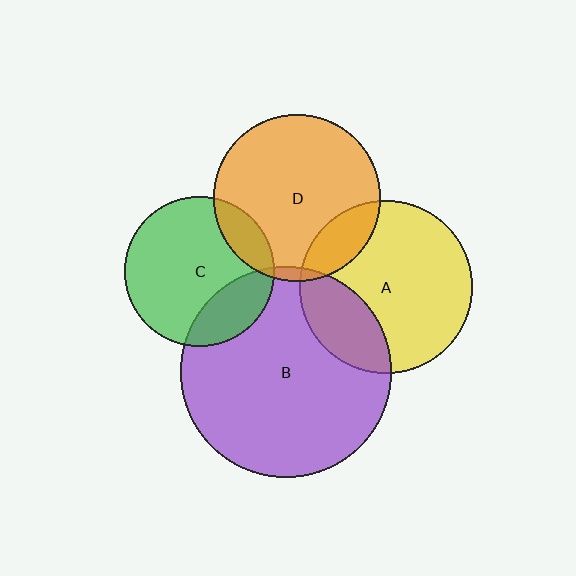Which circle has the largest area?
Circle B (purple).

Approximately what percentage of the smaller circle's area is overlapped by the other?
Approximately 25%.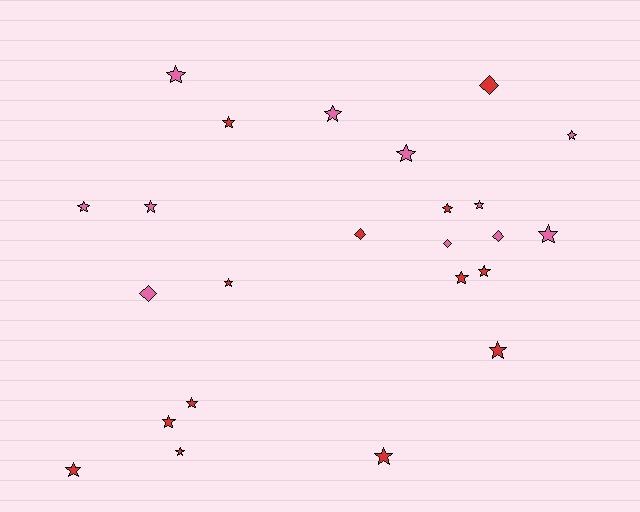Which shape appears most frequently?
Star, with 19 objects.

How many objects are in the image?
There are 24 objects.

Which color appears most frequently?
Red, with 13 objects.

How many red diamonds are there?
There are 2 red diamonds.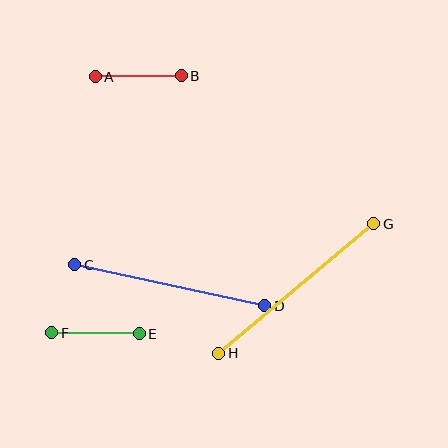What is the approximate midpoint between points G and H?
The midpoint is at approximately (296, 288) pixels.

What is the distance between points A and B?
The distance is approximately 86 pixels.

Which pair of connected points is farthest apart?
Points G and H are farthest apart.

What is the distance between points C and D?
The distance is approximately 195 pixels.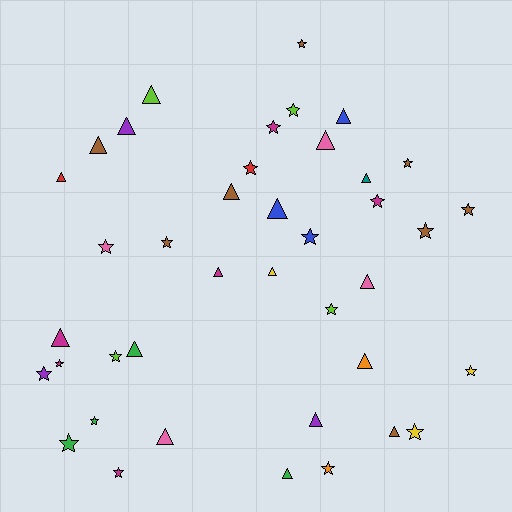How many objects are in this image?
There are 40 objects.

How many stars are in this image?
There are 21 stars.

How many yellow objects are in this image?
There are 3 yellow objects.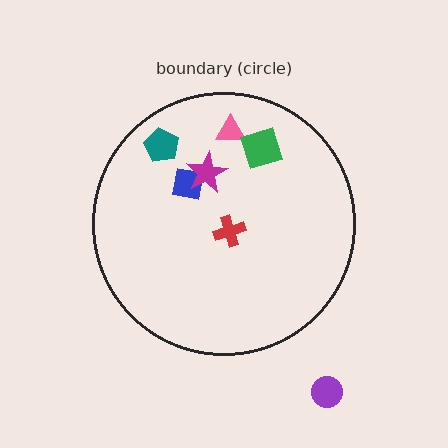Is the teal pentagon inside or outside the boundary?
Inside.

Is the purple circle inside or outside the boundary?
Outside.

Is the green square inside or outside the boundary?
Inside.